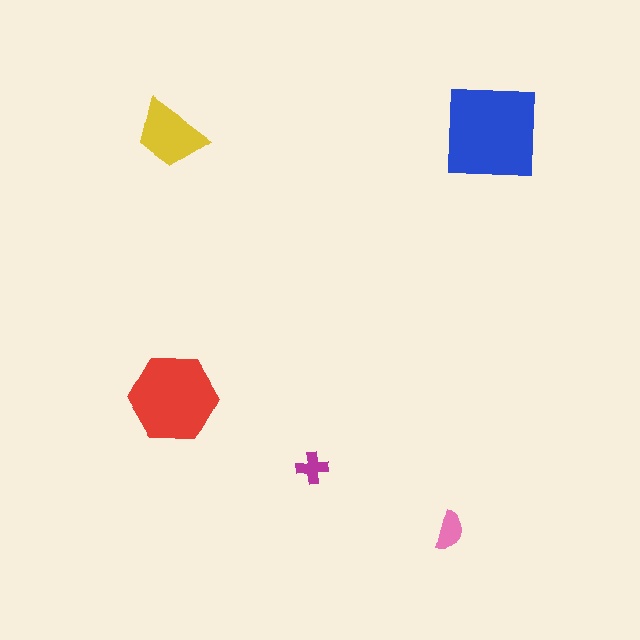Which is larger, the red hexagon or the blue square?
The blue square.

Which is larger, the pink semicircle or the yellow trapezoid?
The yellow trapezoid.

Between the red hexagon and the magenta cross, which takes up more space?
The red hexagon.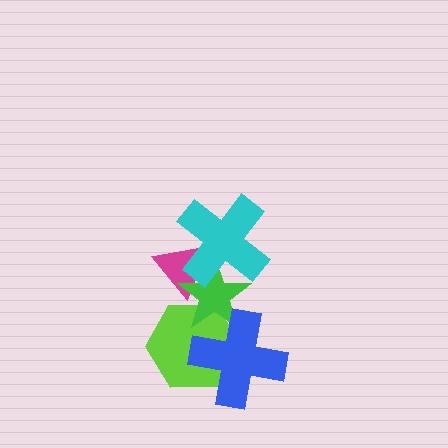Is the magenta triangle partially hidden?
Yes, it is partially covered by another shape.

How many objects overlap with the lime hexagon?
2 objects overlap with the lime hexagon.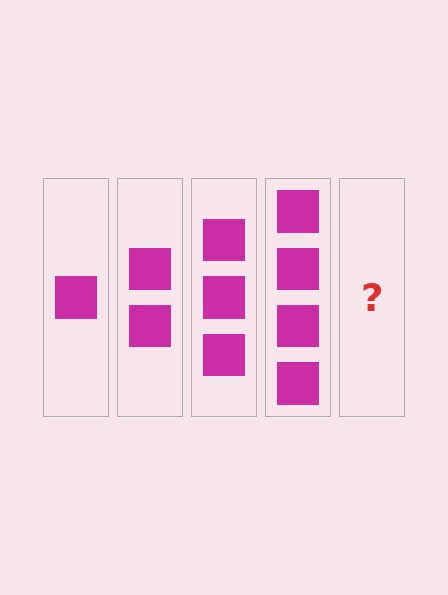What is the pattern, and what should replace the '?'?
The pattern is that each step adds one more square. The '?' should be 5 squares.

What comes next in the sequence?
The next element should be 5 squares.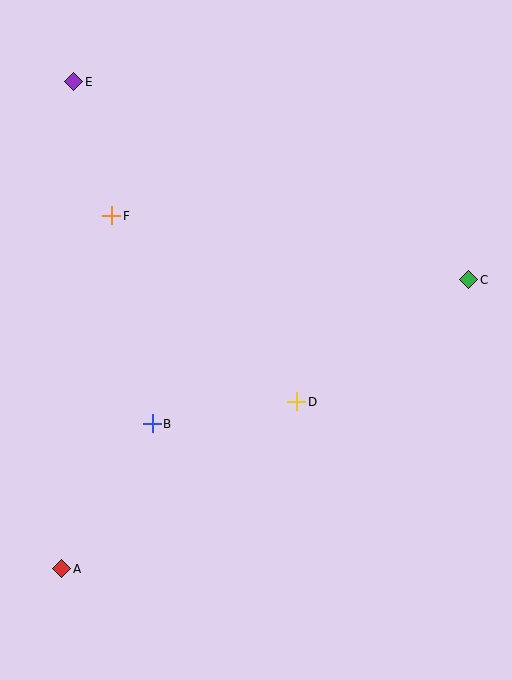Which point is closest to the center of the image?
Point D at (297, 402) is closest to the center.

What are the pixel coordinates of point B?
Point B is at (152, 424).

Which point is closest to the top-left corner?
Point E is closest to the top-left corner.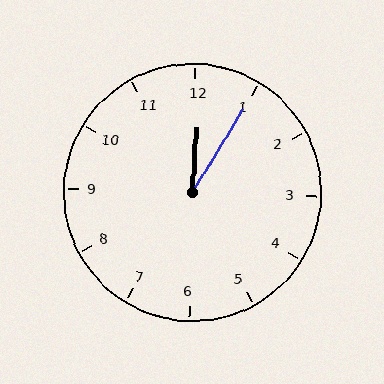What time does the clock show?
12:05.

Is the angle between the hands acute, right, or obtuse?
It is acute.